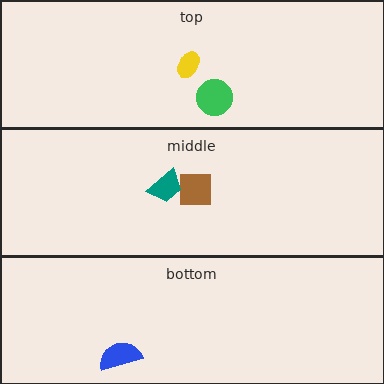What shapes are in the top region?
The yellow ellipse, the green circle.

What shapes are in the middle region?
The brown square, the teal trapezoid.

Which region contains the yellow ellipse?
The top region.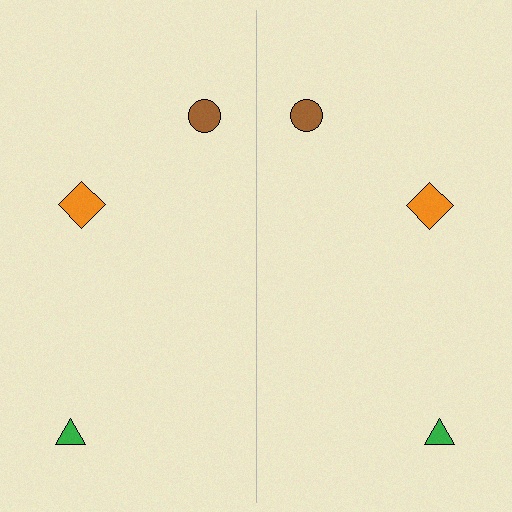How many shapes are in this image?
There are 6 shapes in this image.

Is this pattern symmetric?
Yes, this pattern has bilateral (reflection) symmetry.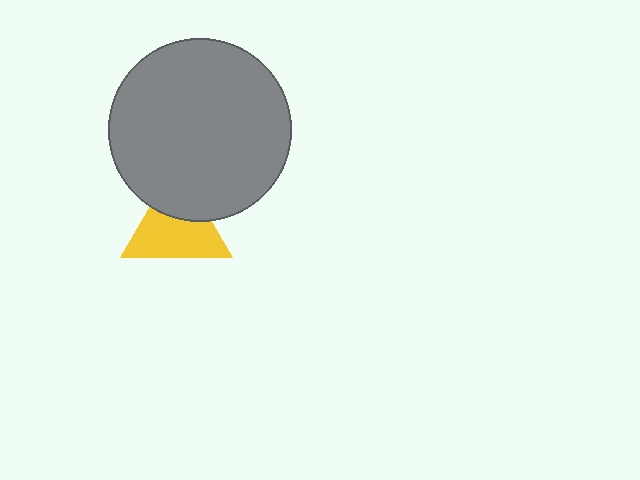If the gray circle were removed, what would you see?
You would see the complete yellow triangle.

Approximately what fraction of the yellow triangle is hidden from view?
Roughly 34% of the yellow triangle is hidden behind the gray circle.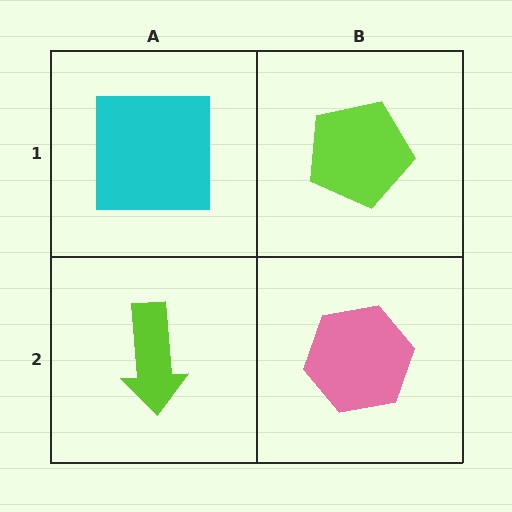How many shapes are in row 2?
2 shapes.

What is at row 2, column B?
A pink hexagon.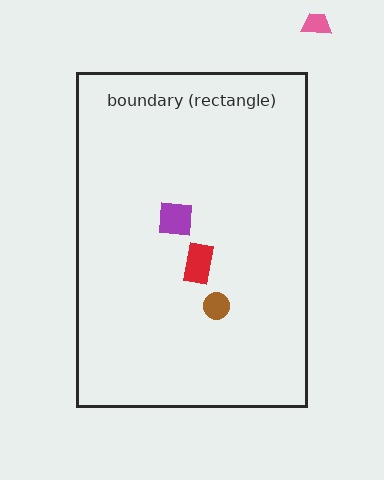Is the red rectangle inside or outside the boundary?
Inside.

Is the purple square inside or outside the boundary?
Inside.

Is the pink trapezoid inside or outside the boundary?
Outside.